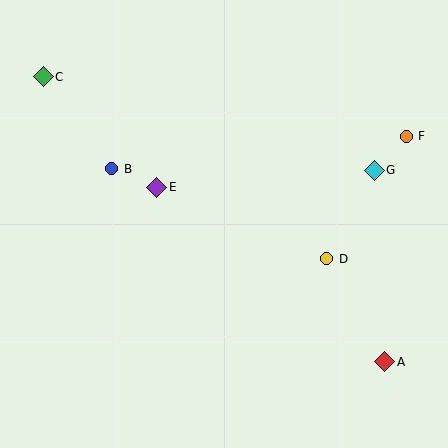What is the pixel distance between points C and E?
The distance between C and E is 158 pixels.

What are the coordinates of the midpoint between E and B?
The midpoint between E and B is at (134, 178).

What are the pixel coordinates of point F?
Point F is at (406, 136).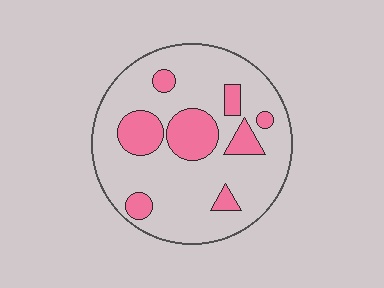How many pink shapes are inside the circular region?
8.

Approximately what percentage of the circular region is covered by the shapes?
Approximately 20%.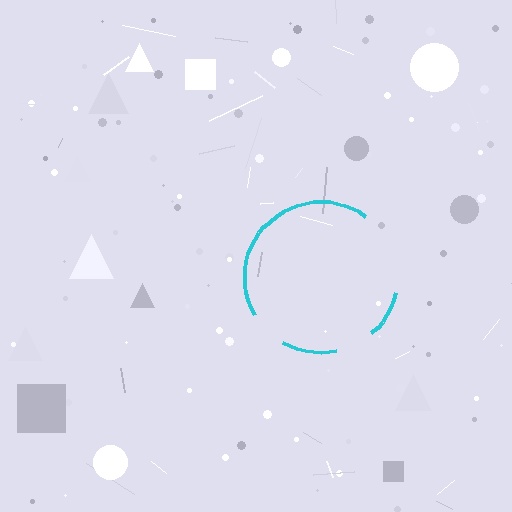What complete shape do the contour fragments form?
The contour fragments form a circle.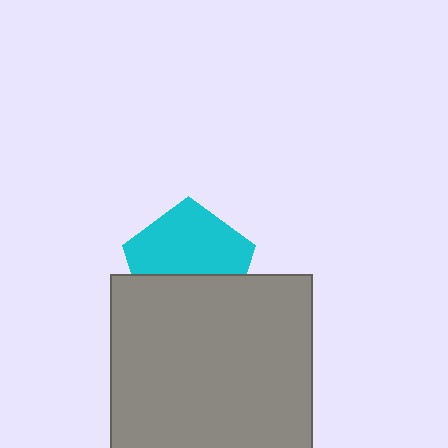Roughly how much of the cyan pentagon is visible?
About half of it is visible (roughly 58%).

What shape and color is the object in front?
The object in front is a gray rectangle.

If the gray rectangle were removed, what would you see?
You would see the complete cyan pentagon.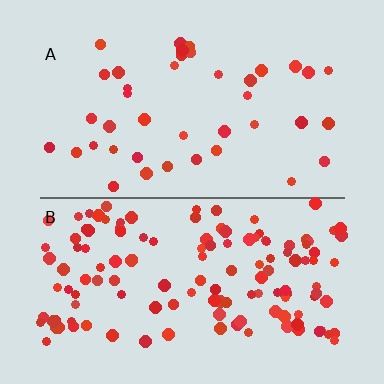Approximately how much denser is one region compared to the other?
Approximately 3.4× — region B over region A.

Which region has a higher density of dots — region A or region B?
B (the bottom).